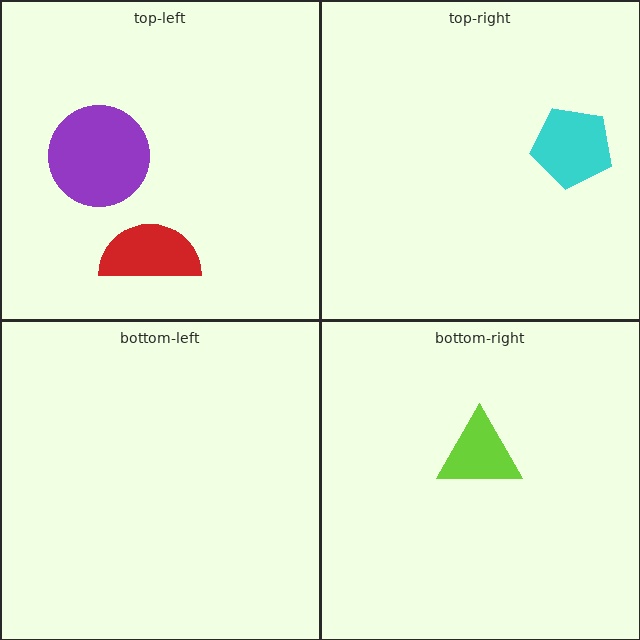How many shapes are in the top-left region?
2.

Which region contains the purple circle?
The top-left region.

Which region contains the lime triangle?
The bottom-right region.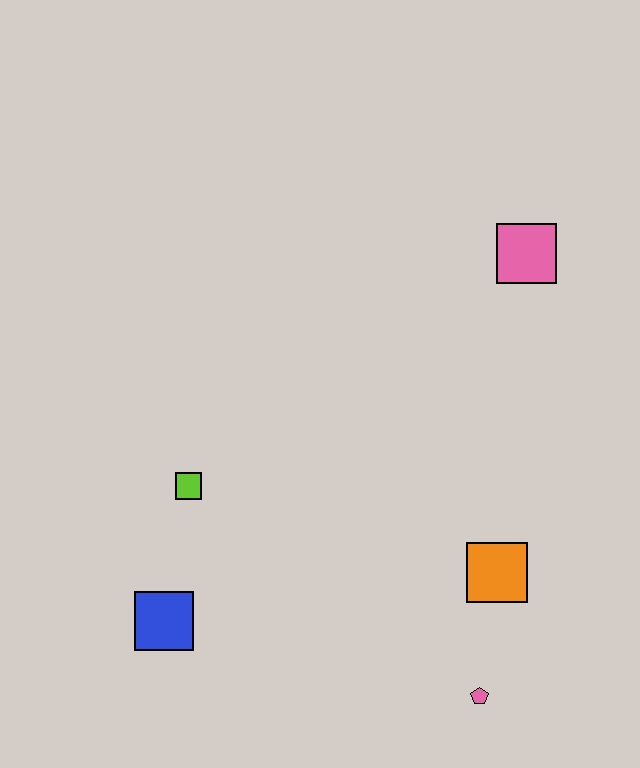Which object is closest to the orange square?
The pink pentagon is closest to the orange square.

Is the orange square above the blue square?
Yes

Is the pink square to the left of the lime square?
No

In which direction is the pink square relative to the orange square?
The pink square is above the orange square.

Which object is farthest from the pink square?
The blue square is farthest from the pink square.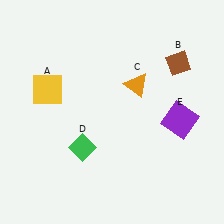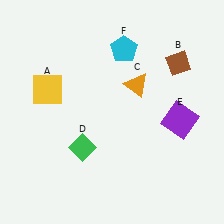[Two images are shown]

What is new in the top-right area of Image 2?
A cyan pentagon (F) was added in the top-right area of Image 2.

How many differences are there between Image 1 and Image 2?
There is 1 difference between the two images.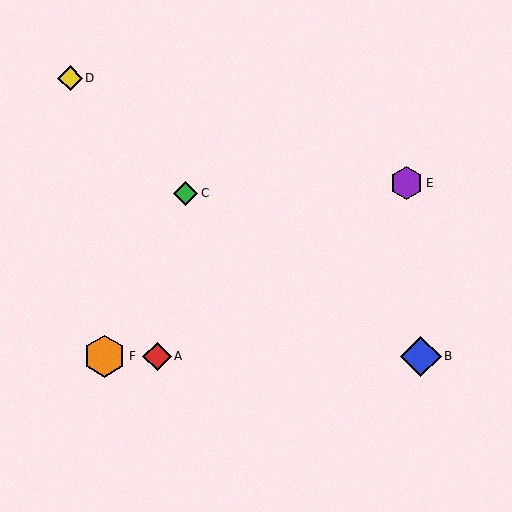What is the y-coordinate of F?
Object F is at y≈356.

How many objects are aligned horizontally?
3 objects (A, B, F) are aligned horizontally.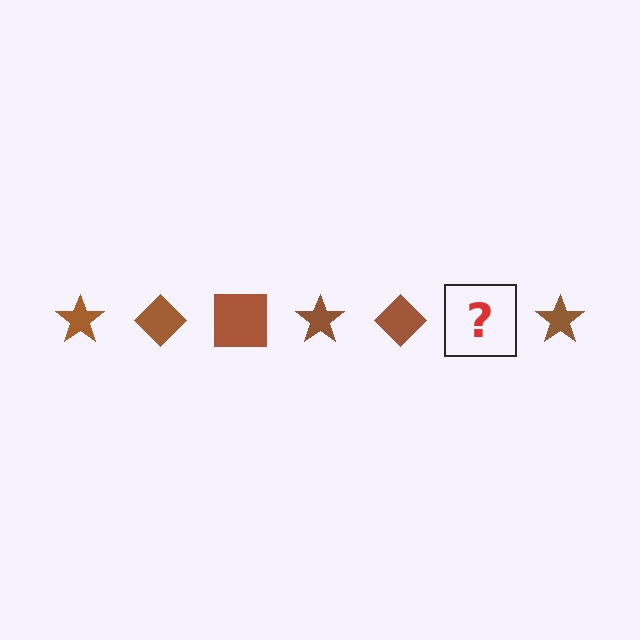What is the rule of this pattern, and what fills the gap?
The rule is that the pattern cycles through star, diamond, square shapes in brown. The gap should be filled with a brown square.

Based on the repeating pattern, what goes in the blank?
The blank should be a brown square.